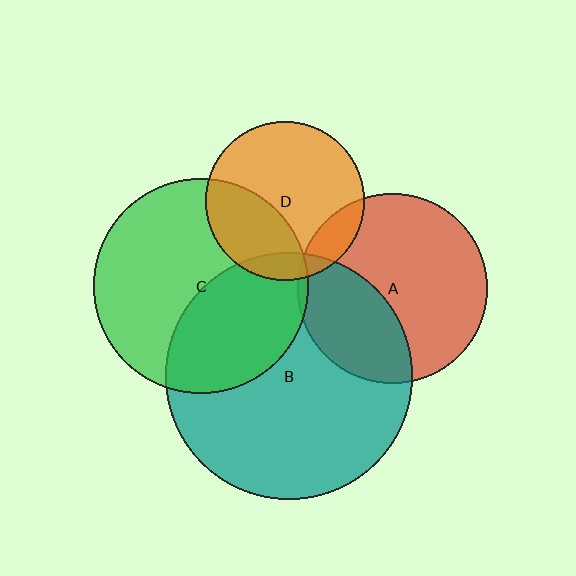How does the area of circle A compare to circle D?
Approximately 1.4 times.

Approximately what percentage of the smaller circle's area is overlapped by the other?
Approximately 40%.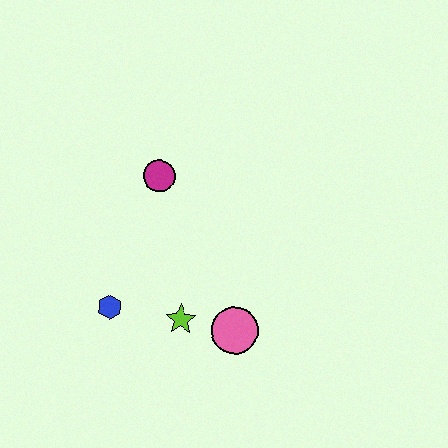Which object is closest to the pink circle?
The lime star is closest to the pink circle.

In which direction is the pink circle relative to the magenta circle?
The pink circle is below the magenta circle.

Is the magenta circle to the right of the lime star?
No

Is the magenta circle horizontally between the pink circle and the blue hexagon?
Yes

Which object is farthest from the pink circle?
The magenta circle is farthest from the pink circle.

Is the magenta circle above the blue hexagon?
Yes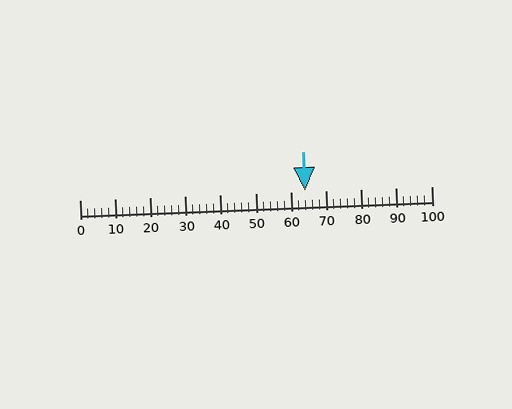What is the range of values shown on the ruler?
The ruler shows values from 0 to 100.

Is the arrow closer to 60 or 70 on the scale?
The arrow is closer to 60.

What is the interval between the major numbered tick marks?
The major tick marks are spaced 10 units apart.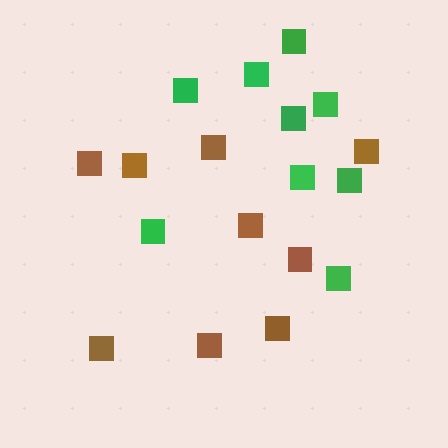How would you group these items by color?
There are 2 groups: one group of brown squares (9) and one group of green squares (9).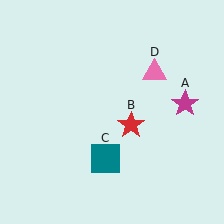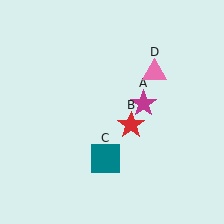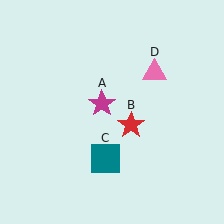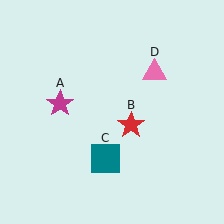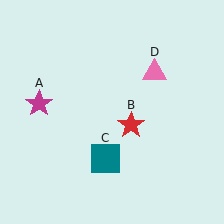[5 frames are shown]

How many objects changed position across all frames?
1 object changed position: magenta star (object A).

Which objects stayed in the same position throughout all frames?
Red star (object B) and teal square (object C) and pink triangle (object D) remained stationary.